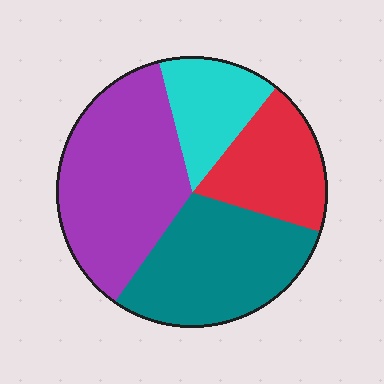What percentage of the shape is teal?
Teal covers around 30% of the shape.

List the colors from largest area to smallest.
From largest to smallest: purple, teal, red, cyan.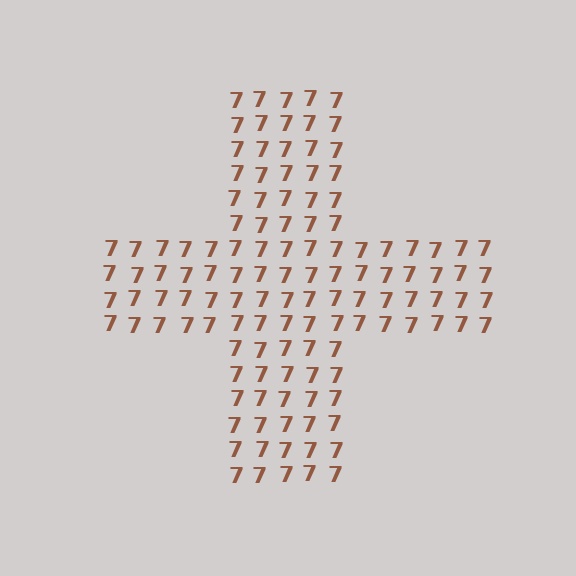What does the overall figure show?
The overall figure shows a cross.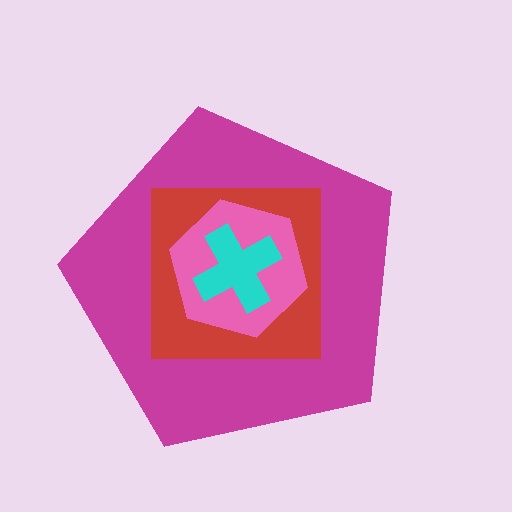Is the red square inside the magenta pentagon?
Yes.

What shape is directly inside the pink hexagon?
The cyan cross.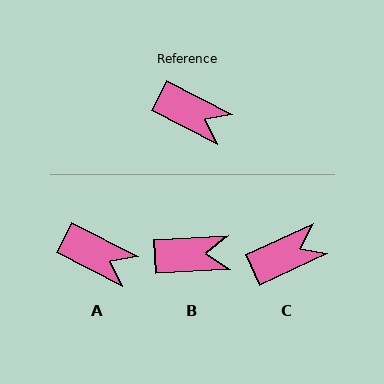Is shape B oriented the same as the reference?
No, it is off by about 30 degrees.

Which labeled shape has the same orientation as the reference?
A.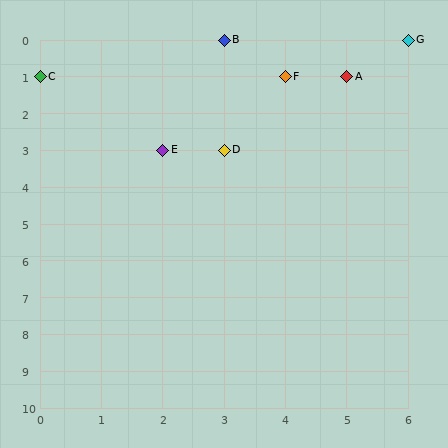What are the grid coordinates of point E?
Point E is at grid coordinates (2, 3).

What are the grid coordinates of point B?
Point B is at grid coordinates (3, 0).